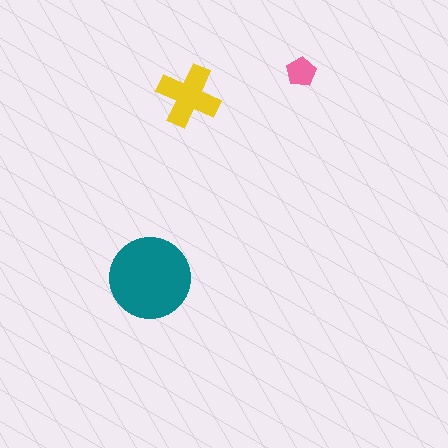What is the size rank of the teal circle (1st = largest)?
1st.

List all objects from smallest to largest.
The pink pentagon, the yellow cross, the teal circle.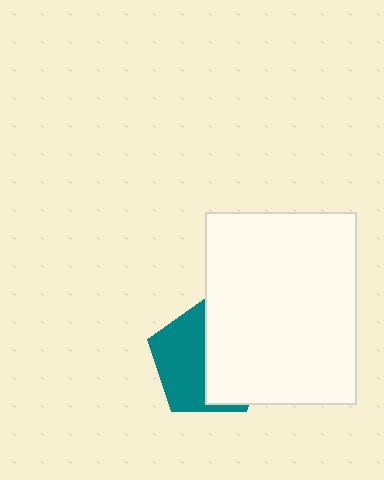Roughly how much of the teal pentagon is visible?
About half of it is visible (roughly 48%).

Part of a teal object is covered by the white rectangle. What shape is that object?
It is a pentagon.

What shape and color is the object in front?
The object in front is a white rectangle.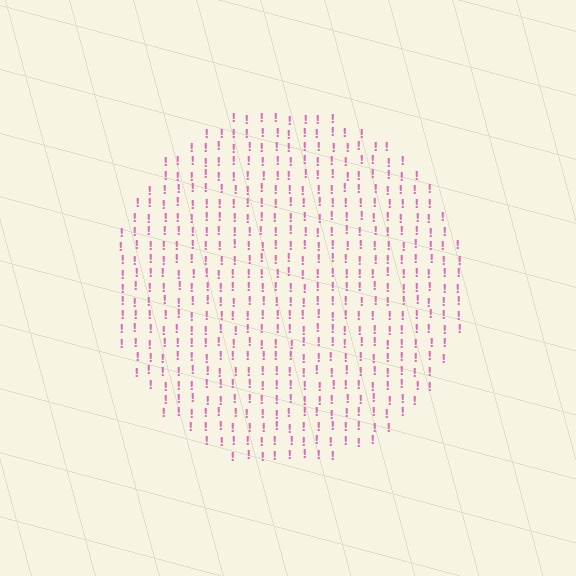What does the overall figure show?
The overall figure shows a circle.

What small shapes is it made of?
It is made of small exclamation marks.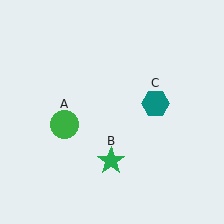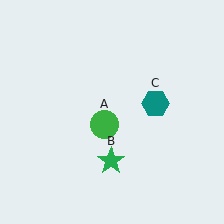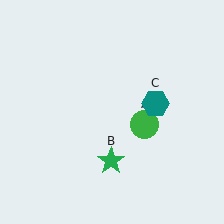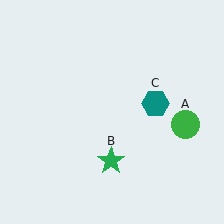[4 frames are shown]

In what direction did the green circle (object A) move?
The green circle (object A) moved right.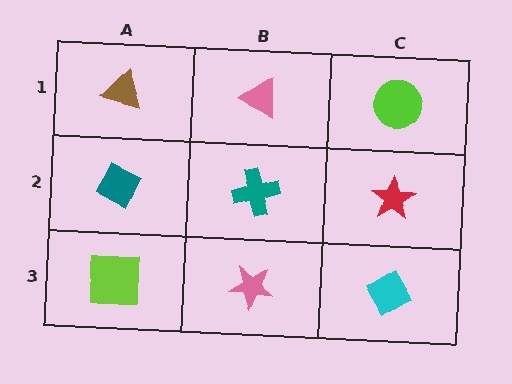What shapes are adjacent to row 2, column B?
A pink triangle (row 1, column B), a pink star (row 3, column B), a teal diamond (row 2, column A), a red star (row 2, column C).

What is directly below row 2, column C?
A cyan diamond.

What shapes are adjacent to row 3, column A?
A teal diamond (row 2, column A), a pink star (row 3, column B).